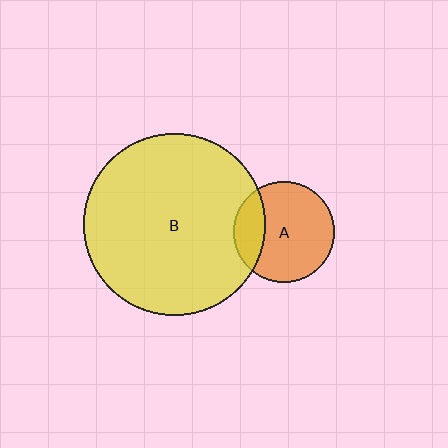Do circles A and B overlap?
Yes.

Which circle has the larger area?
Circle B (yellow).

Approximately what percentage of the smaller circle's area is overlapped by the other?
Approximately 25%.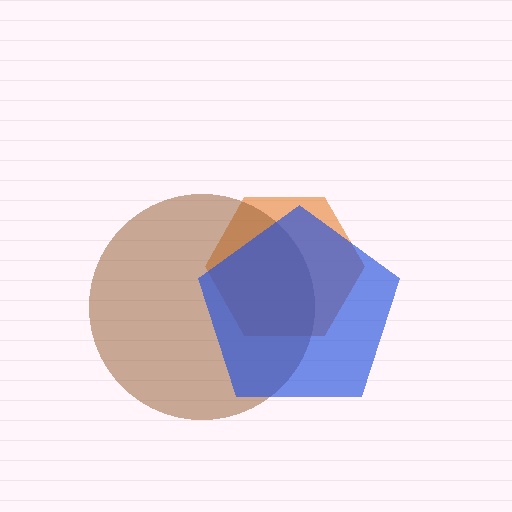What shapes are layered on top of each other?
The layered shapes are: an orange hexagon, a brown circle, a blue pentagon.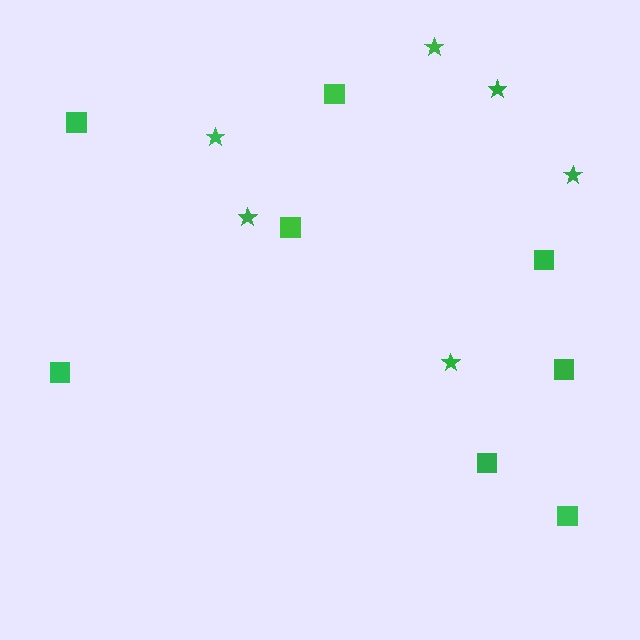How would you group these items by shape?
There are 2 groups: one group of squares (8) and one group of stars (6).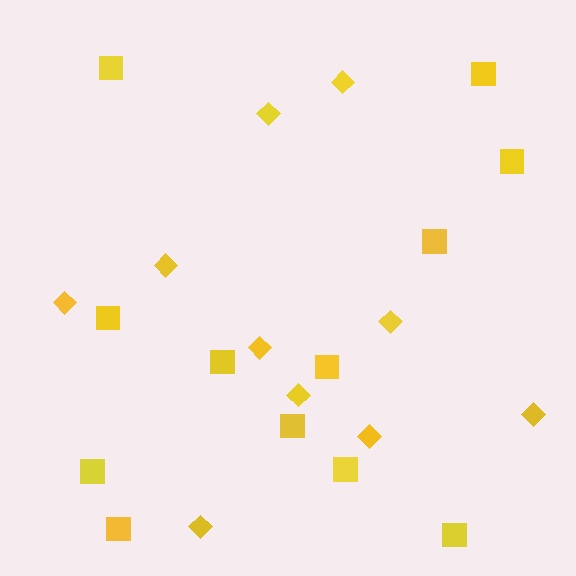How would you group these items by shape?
There are 2 groups: one group of squares (12) and one group of diamonds (10).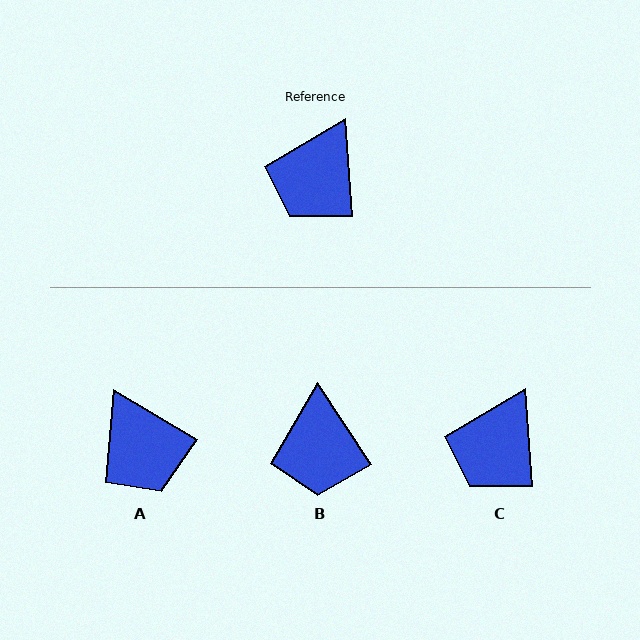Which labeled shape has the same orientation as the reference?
C.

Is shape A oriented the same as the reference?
No, it is off by about 55 degrees.